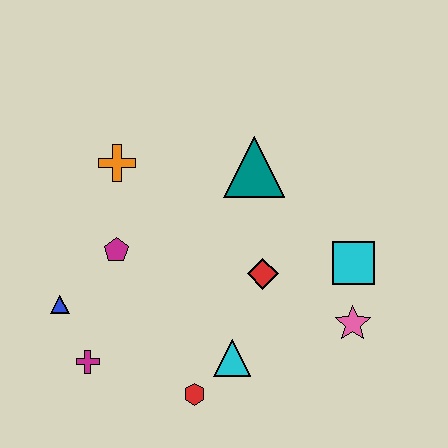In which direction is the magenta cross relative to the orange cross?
The magenta cross is below the orange cross.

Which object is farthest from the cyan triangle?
The orange cross is farthest from the cyan triangle.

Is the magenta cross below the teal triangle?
Yes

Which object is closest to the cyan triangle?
The red hexagon is closest to the cyan triangle.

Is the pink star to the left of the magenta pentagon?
No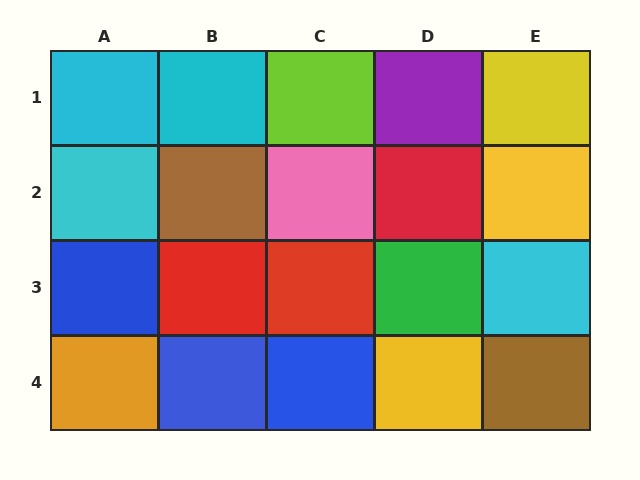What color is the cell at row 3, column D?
Green.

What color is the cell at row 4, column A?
Orange.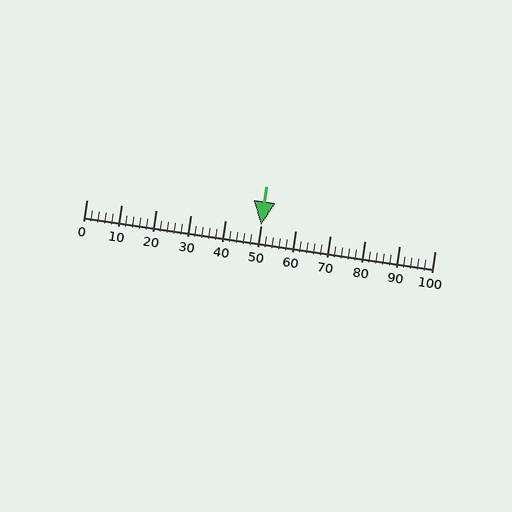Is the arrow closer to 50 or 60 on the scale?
The arrow is closer to 50.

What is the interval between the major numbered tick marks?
The major tick marks are spaced 10 units apart.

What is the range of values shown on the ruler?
The ruler shows values from 0 to 100.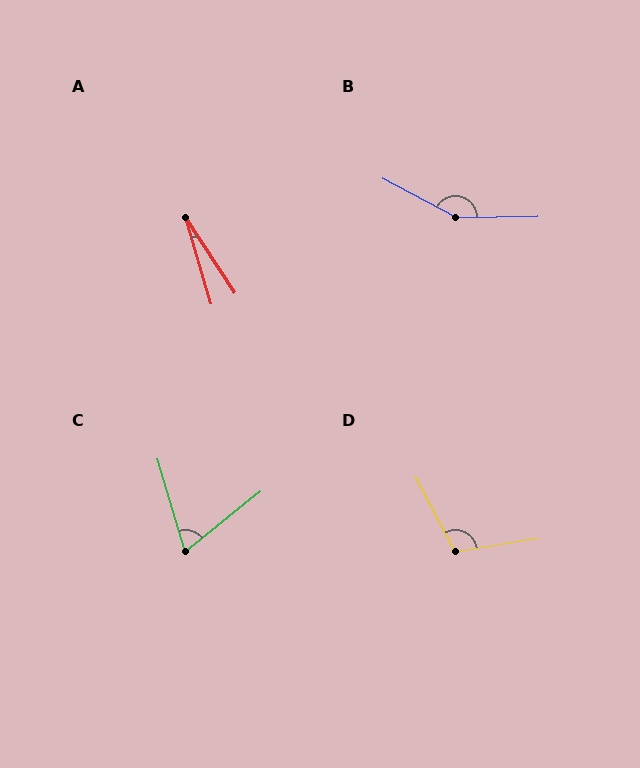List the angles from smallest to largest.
A (16°), C (67°), D (109°), B (151°).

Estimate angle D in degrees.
Approximately 109 degrees.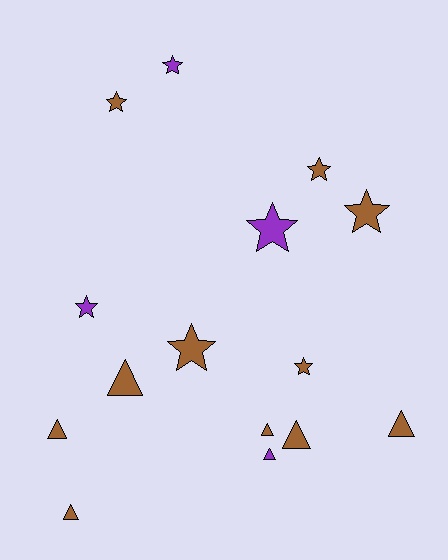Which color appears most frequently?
Brown, with 11 objects.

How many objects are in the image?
There are 15 objects.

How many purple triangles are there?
There is 1 purple triangle.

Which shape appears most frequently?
Star, with 8 objects.